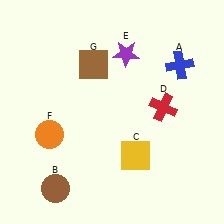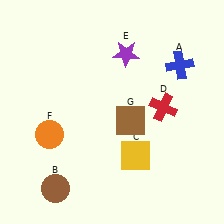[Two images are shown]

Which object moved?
The brown square (G) moved down.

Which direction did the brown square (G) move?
The brown square (G) moved down.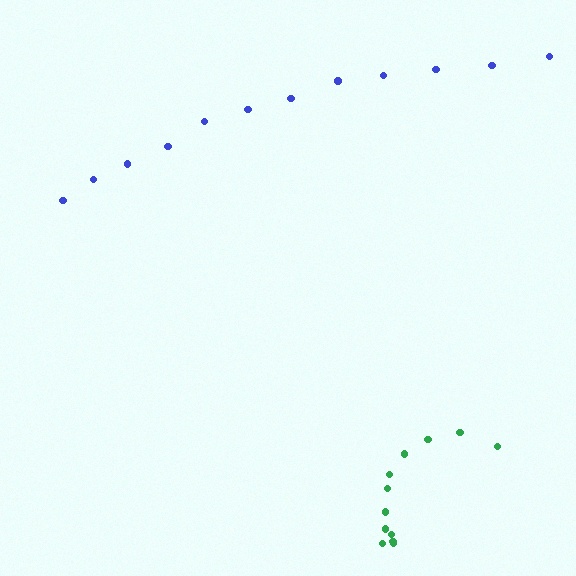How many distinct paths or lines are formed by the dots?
There are 2 distinct paths.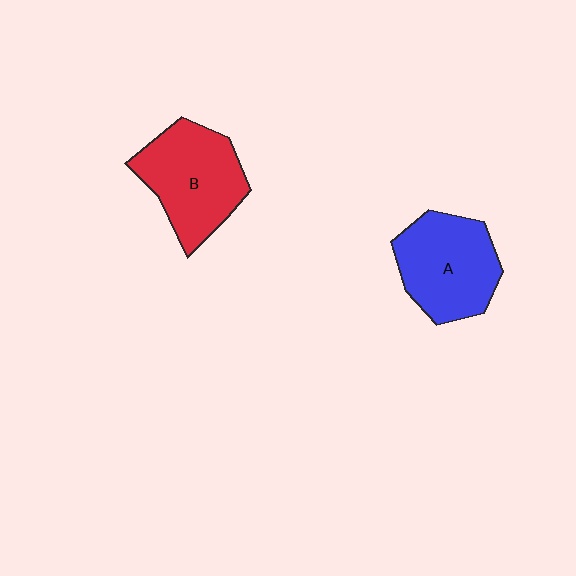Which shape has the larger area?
Shape B (red).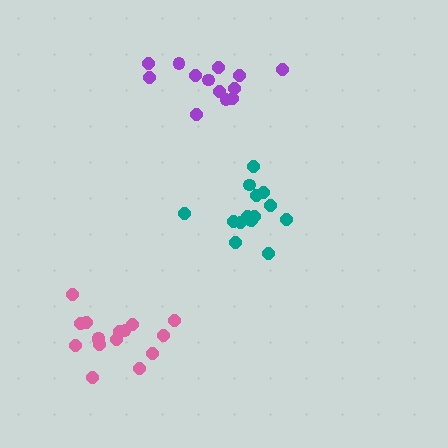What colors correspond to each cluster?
The clusters are colored: purple, teal, pink.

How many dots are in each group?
Group 1: 13 dots, Group 2: 15 dots, Group 3: 17 dots (45 total).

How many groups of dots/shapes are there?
There are 3 groups.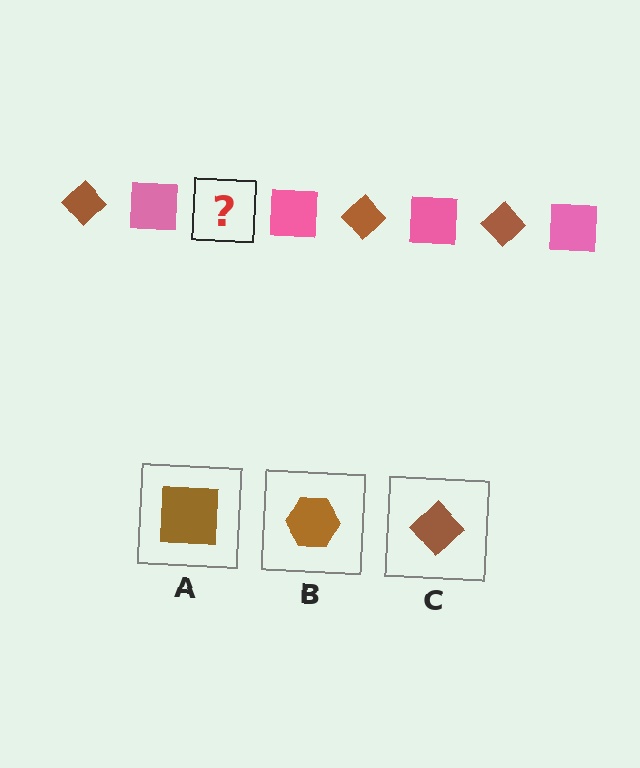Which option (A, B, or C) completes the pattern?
C.